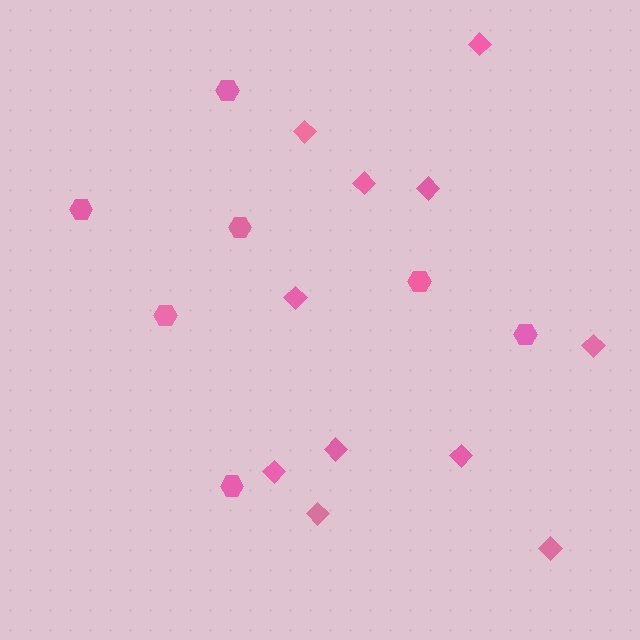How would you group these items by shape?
There are 2 groups: one group of diamonds (11) and one group of hexagons (7).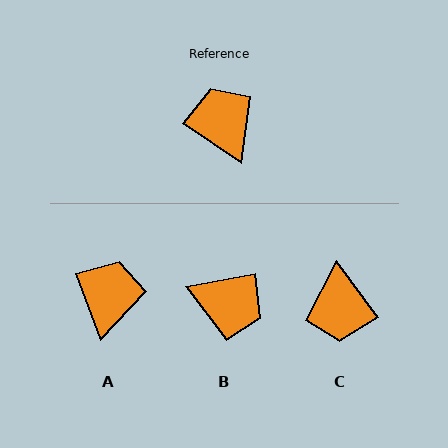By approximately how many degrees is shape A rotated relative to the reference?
Approximately 35 degrees clockwise.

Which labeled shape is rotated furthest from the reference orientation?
C, about 161 degrees away.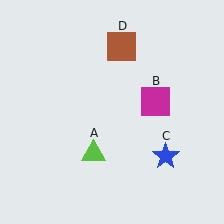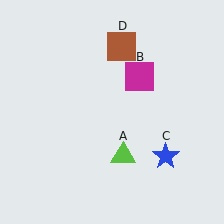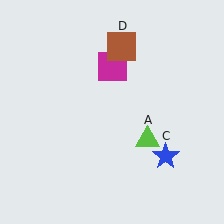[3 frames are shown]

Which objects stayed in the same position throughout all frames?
Blue star (object C) and brown square (object D) remained stationary.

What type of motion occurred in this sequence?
The lime triangle (object A), magenta square (object B) rotated counterclockwise around the center of the scene.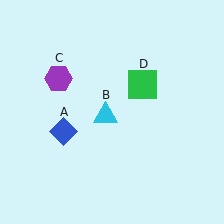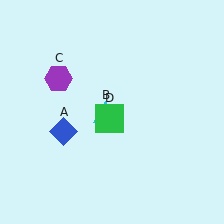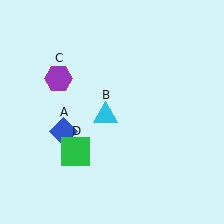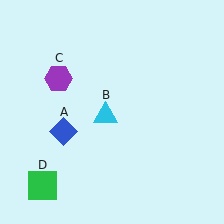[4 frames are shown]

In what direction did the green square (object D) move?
The green square (object D) moved down and to the left.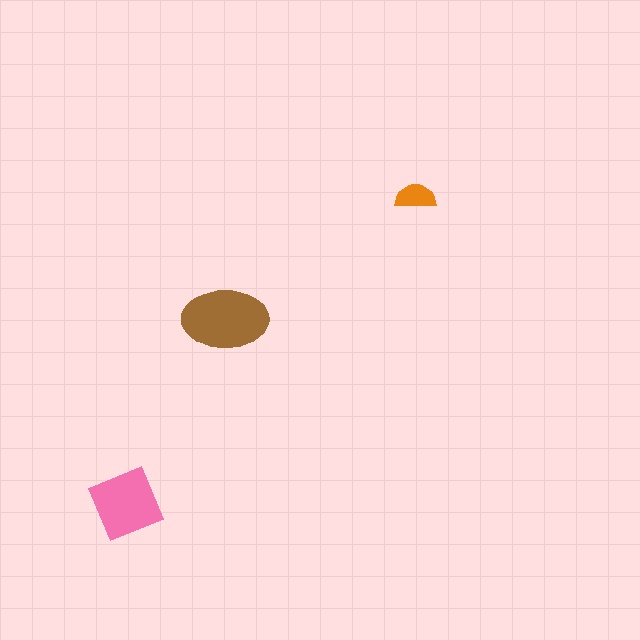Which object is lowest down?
The pink diamond is bottommost.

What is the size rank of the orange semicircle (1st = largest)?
3rd.